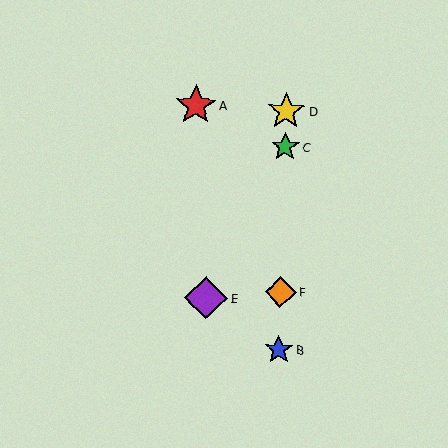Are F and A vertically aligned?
No, F is at x≈281 and A is at x≈196.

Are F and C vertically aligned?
Yes, both are at x≈281.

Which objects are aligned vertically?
Objects B, C, D, F are aligned vertically.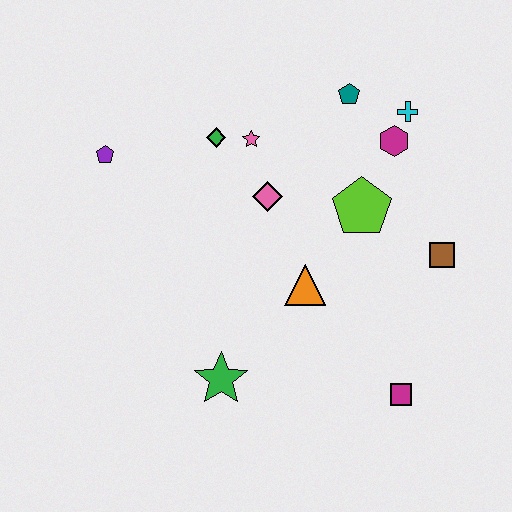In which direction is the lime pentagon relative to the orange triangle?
The lime pentagon is above the orange triangle.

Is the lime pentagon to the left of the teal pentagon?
No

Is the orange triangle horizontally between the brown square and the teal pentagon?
No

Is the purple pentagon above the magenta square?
Yes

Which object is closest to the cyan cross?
The magenta hexagon is closest to the cyan cross.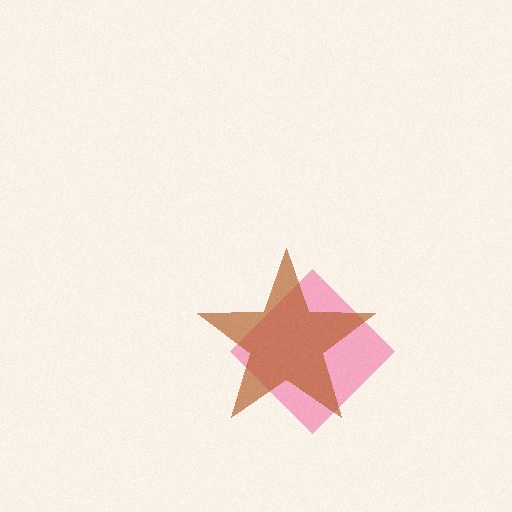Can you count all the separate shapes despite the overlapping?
Yes, there are 2 separate shapes.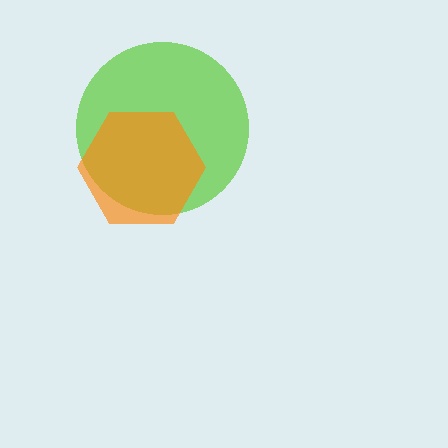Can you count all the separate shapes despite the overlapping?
Yes, there are 2 separate shapes.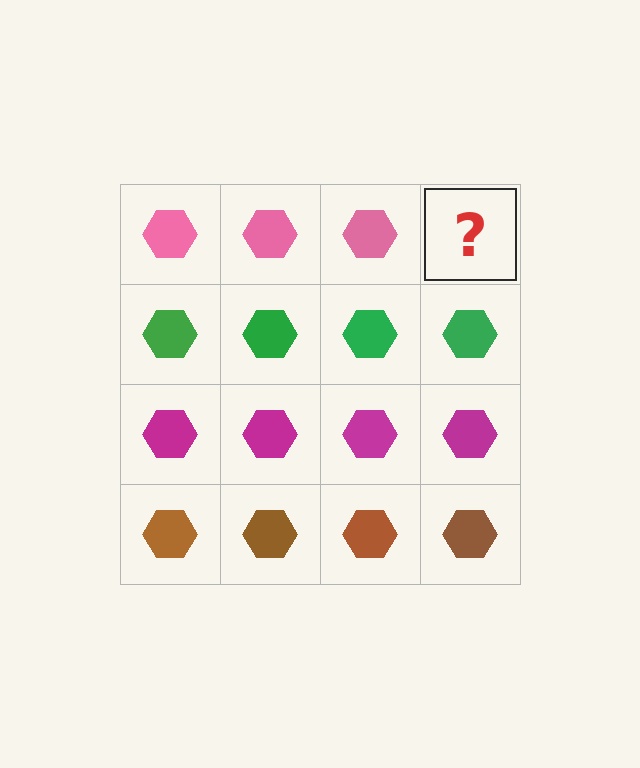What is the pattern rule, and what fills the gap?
The rule is that each row has a consistent color. The gap should be filled with a pink hexagon.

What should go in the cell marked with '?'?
The missing cell should contain a pink hexagon.